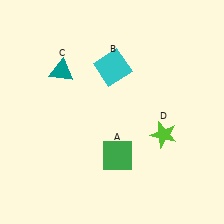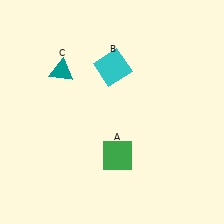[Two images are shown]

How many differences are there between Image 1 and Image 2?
There is 1 difference between the two images.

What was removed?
The lime star (D) was removed in Image 2.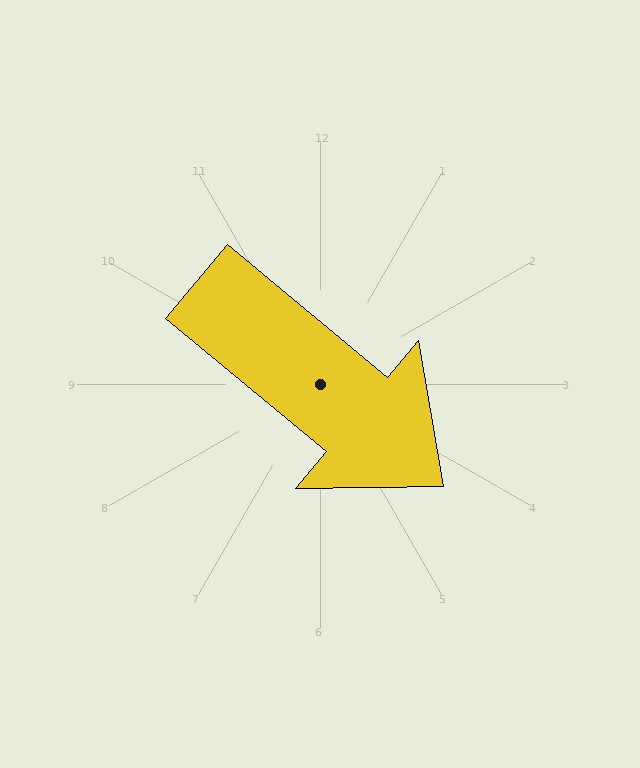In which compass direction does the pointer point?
Southeast.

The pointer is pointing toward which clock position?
Roughly 4 o'clock.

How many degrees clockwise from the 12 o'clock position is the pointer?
Approximately 130 degrees.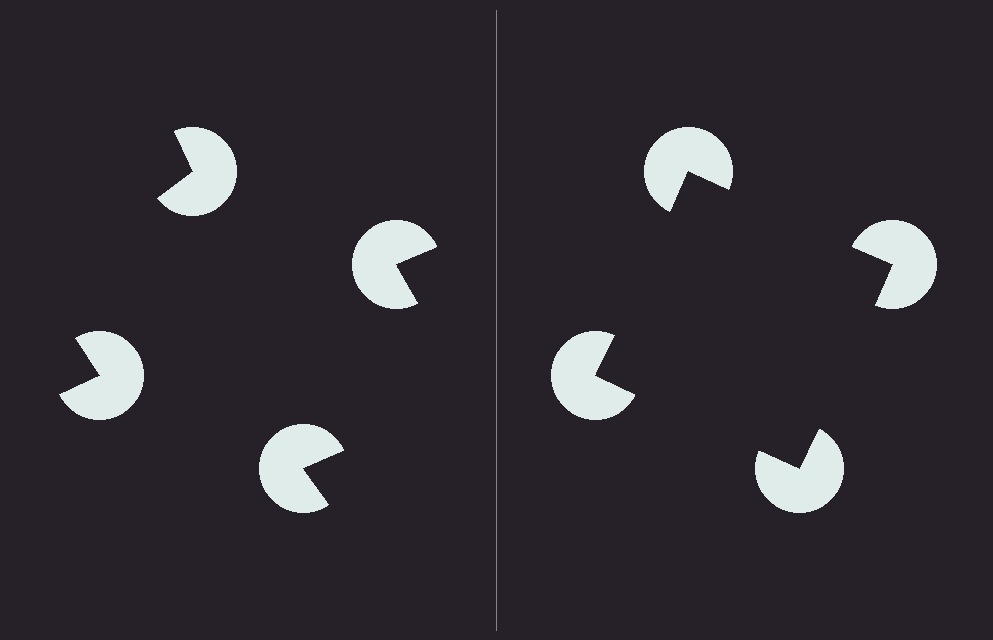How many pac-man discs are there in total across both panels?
8 — 4 on each side.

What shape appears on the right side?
An illusory square.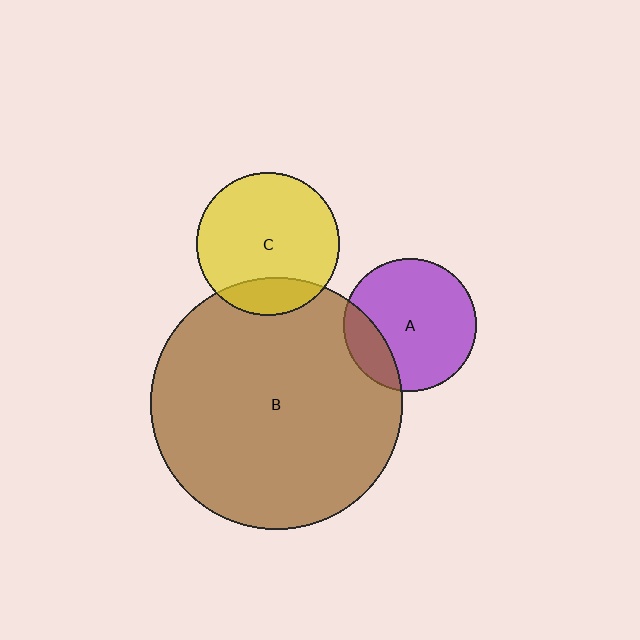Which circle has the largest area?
Circle B (brown).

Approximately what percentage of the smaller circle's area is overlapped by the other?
Approximately 20%.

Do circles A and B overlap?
Yes.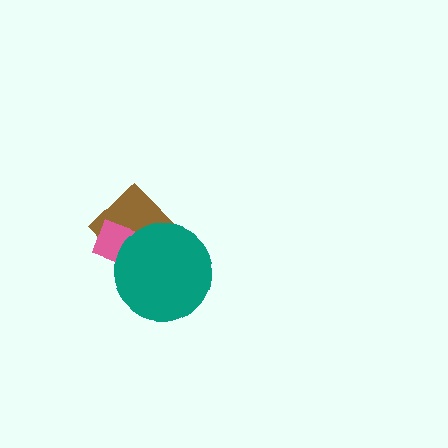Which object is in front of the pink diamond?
The teal circle is in front of the pink diamond.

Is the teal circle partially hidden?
No, no other shape covers it.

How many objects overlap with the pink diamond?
2 objects overlap with the pink diamond.